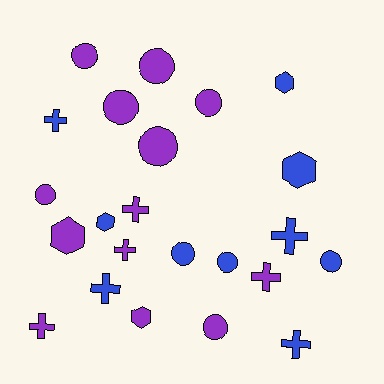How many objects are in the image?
There are 23 objects.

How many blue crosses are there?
There are 4 blue crosses.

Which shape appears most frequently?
Circle, with 10 objects.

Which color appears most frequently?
Purple, with 13 objects.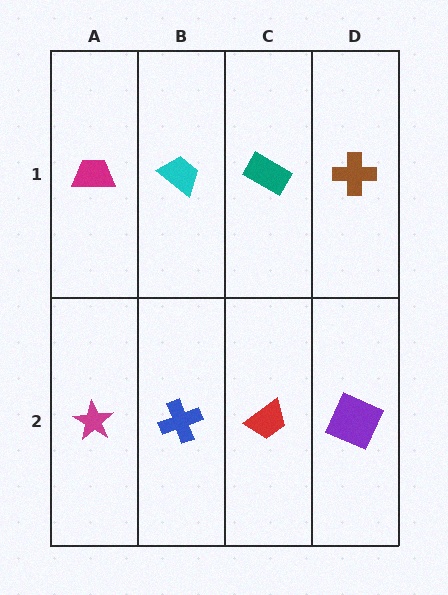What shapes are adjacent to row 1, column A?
A magenta star (row 2, column A), a cyan trapezoid (row 1, column B).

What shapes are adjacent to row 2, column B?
A cyan trapezoid (row 1, column B), a magenta star (row 2, column A), a red trapezoid (row 2, column C).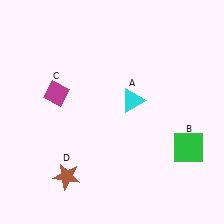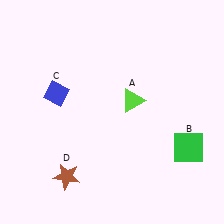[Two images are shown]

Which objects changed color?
A changed from cyan to lime. C changed from magenta to blue.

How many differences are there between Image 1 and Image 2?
There are 2 differences between the two images.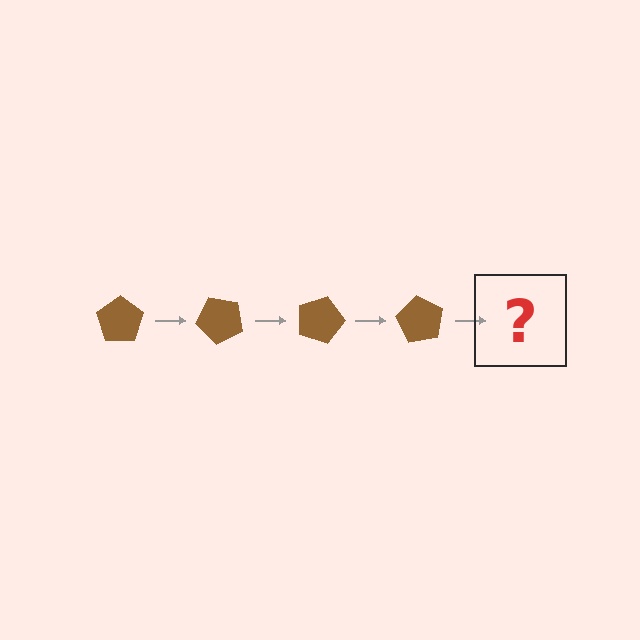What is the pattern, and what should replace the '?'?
The pattern is that the pentagon rotates 45 degrees each step. The '?' should be a brown pentagon rotated 180 degrees.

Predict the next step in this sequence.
The next step is a brown pentagon rotated 180 degrees.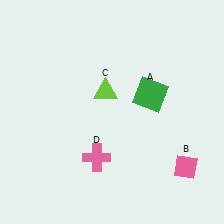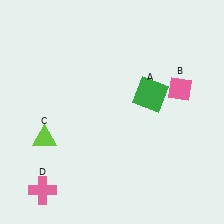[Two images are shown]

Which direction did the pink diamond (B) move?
The pink diamond (B) moved up.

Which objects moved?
The objects that moved are: the pink diamond (B), the lime triangle (C), the pink cross (D).